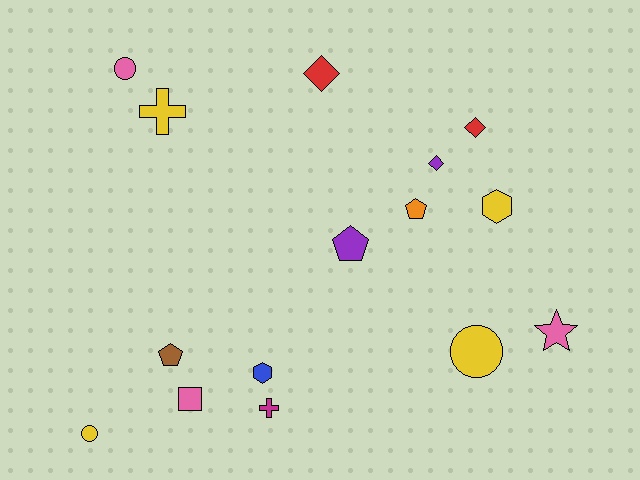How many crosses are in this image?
There are 2 crosses.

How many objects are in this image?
There are 15 objects.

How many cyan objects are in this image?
There are no cyan objects.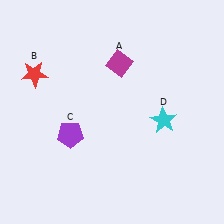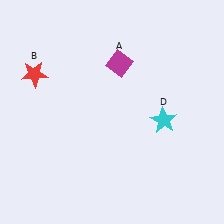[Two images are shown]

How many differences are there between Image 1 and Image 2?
There is 1 difference between the two images.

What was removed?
The purple pentagon (C) was removed in Image 2.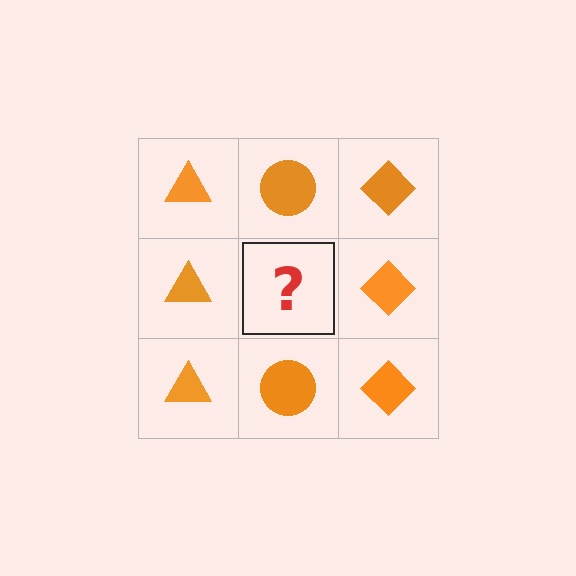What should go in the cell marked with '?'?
The missing cell should contain an orange circle.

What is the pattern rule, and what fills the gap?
The rule is that each column has a consistent shape. The gap should be filled with an orange circle.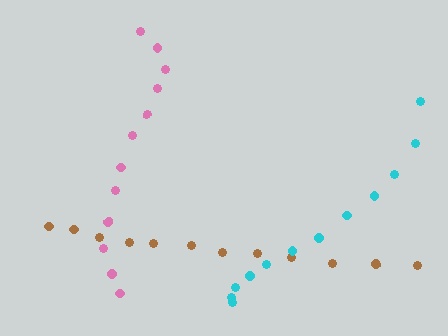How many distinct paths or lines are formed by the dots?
There are 3 distinct paths.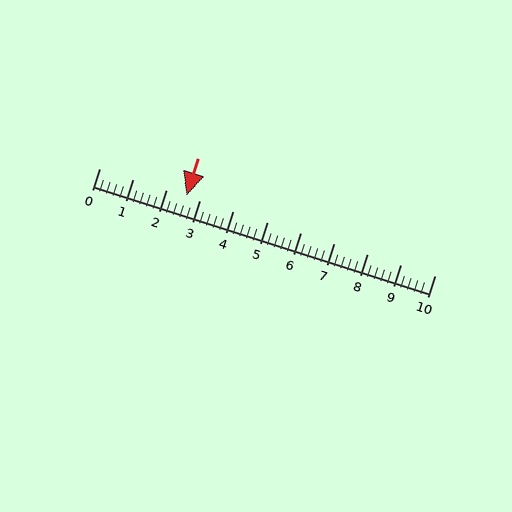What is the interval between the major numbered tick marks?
The major tick marks are spaced 1 units apart.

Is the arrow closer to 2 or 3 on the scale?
The arrow is closer to 3.